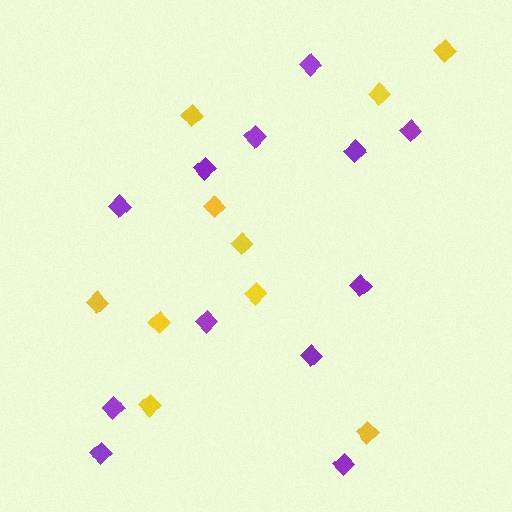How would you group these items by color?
There are 2 groups: one group of yellow diamonds (10) and one group of purple diamonds (12).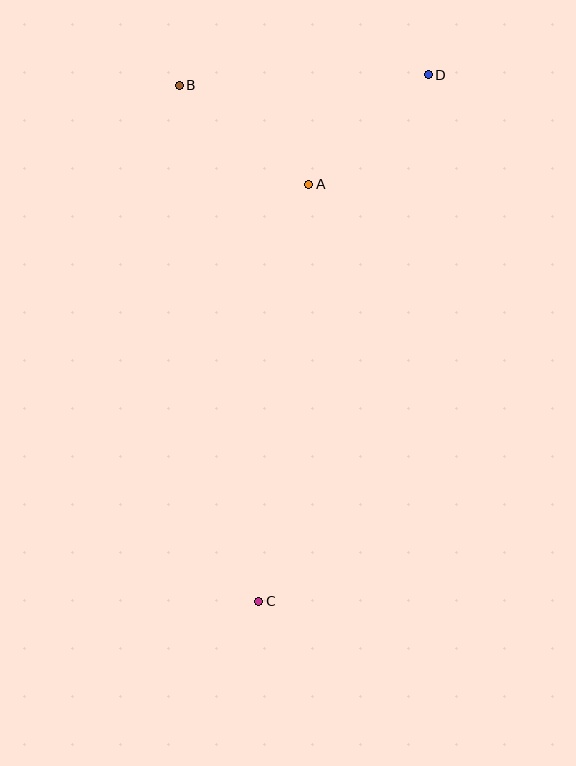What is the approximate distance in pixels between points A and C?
The distance between A and C is approximately 420 pixels.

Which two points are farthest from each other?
Points C and D are farthest from each other.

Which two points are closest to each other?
Points A and D are closest to each other.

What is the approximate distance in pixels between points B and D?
The distance between B and D is approximately 249 pixels.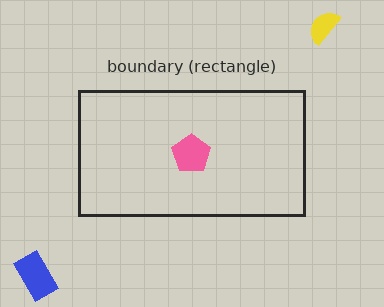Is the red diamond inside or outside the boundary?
Inside.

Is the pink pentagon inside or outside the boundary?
Inside.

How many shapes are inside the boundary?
2 inside, 2 outside.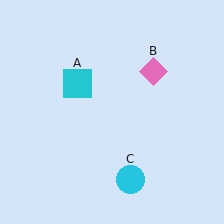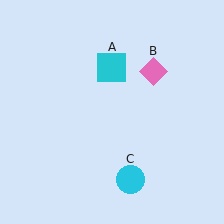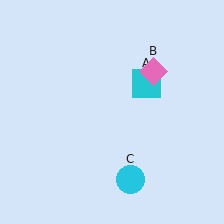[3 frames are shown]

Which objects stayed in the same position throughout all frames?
Pink diamond (object B) and cyan circle (object C) remained stationary.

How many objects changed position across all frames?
1 object changed position: cyan square (object A).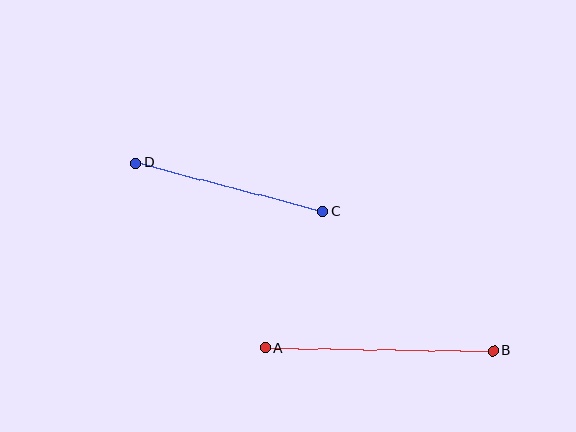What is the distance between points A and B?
The distance is approximately 228 pixels.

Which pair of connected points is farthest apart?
Points A and B are farthest apart.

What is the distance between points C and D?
The distance is approximately 193 pixels.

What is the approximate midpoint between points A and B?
The midpoint is at approximately (379, 349) pixels.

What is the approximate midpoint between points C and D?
The midpoint is at approximately (229, 187) pixels.